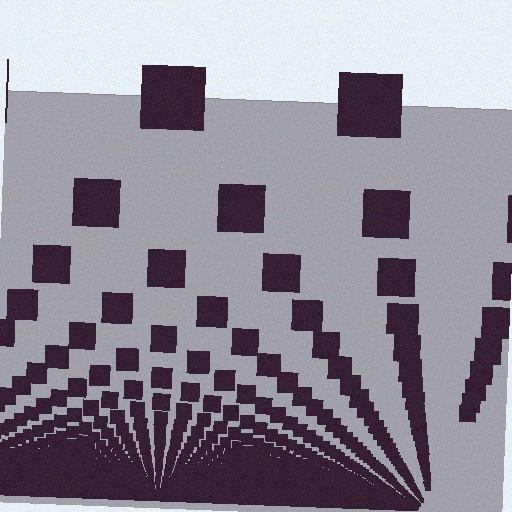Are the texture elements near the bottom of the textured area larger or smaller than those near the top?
Smaller. The gradient is inverted — elements near the bottom are smaller and denser.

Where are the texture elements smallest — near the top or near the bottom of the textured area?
Near the bottom.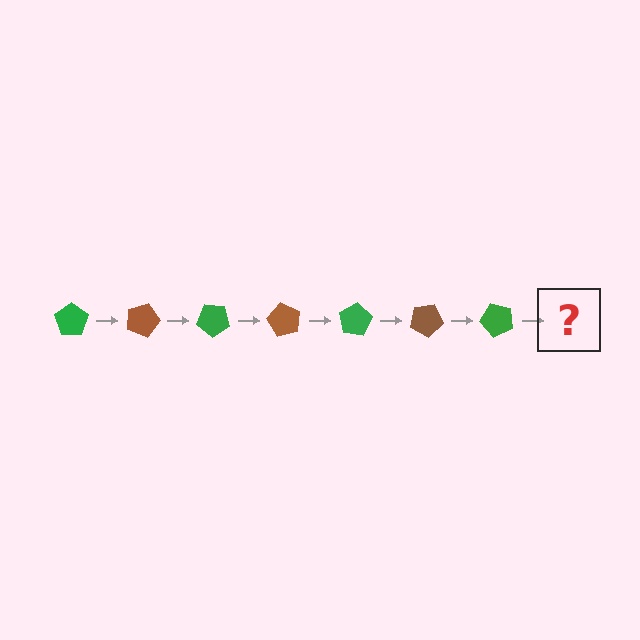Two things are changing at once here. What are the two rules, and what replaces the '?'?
The two rules are that it rotates 20 degrees each step and the color cycles through green and brown. The '?' should be a brown pentagon, rotated 140 degrees from the start.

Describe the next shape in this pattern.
It should be a brown pentagon, rotated 140 degrees from the start.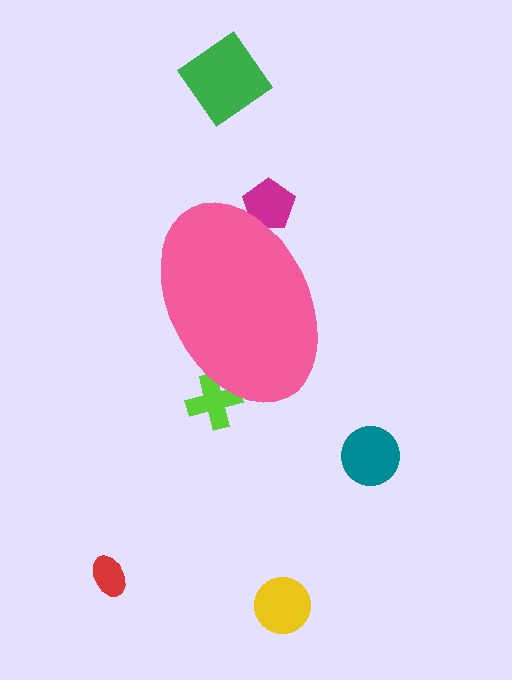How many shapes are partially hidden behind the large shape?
2 shapes are partially hidden.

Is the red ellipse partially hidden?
No, the red ellipse is fully visible.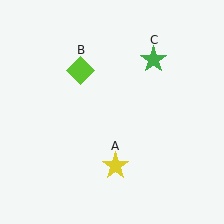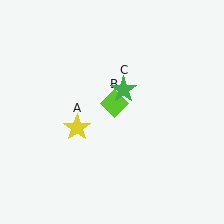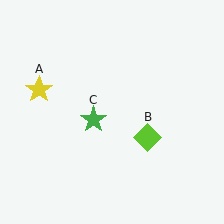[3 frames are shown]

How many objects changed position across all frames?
3 objects changed position: yellow star (object A), lime diamond (object B), green star (object C).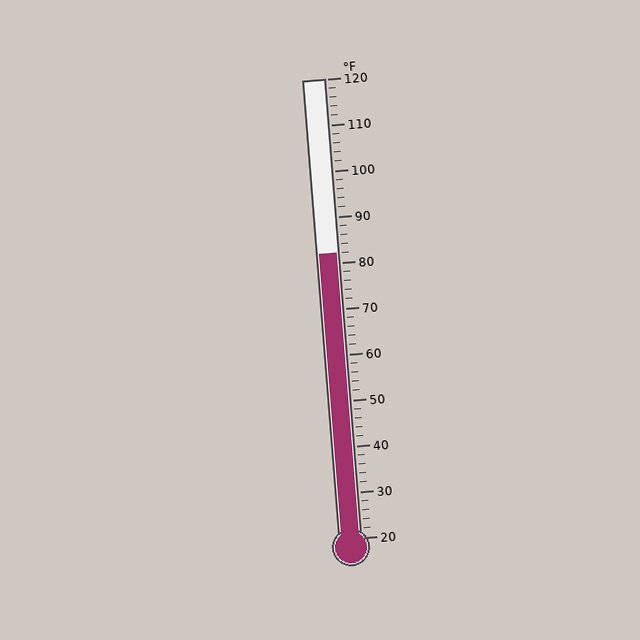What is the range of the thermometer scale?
The thermometer scale ranges from 20°F to 120°F.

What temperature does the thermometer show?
The thermometer shows approximately 82°F.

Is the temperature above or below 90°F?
The temperature is below 90°F.